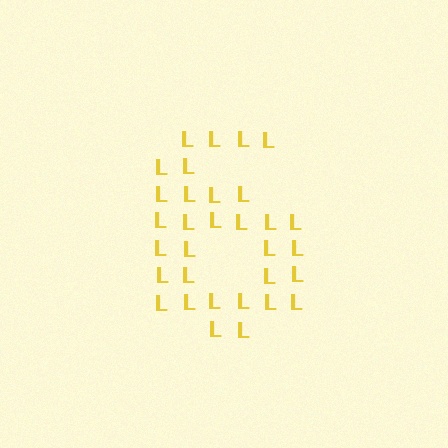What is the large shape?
The large shape is the digit 6.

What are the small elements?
The small elements are letter L's.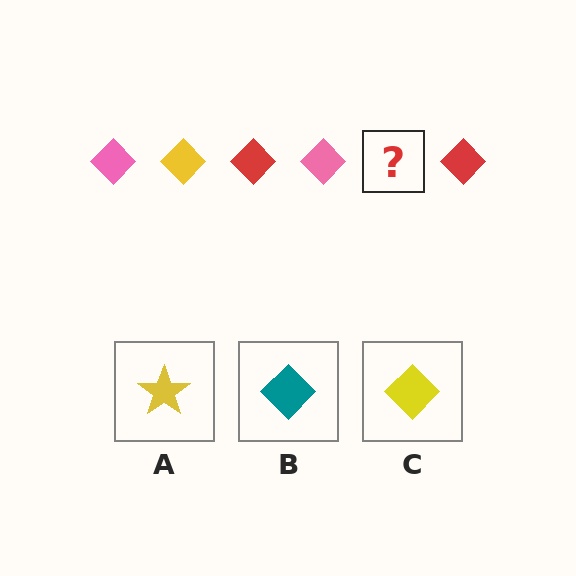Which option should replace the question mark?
Option C.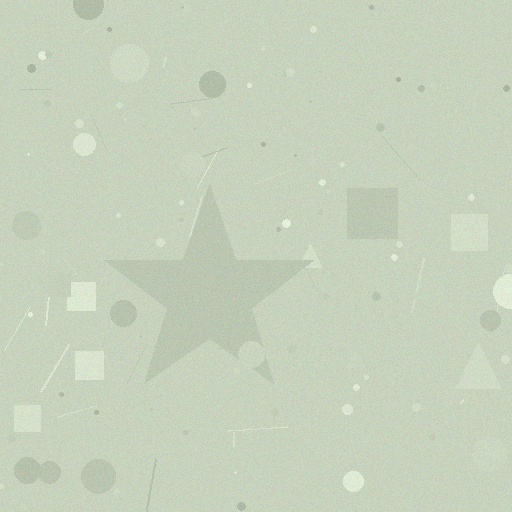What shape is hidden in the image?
A star is hidden in the image.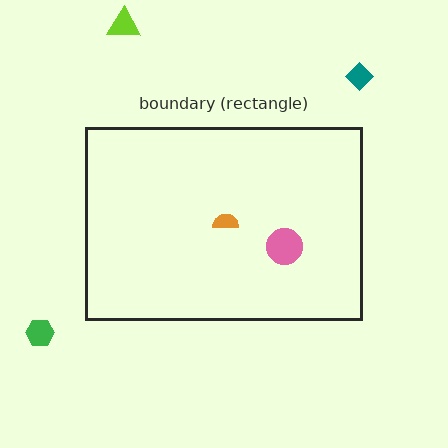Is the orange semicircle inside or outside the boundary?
Inside.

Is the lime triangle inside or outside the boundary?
Outside.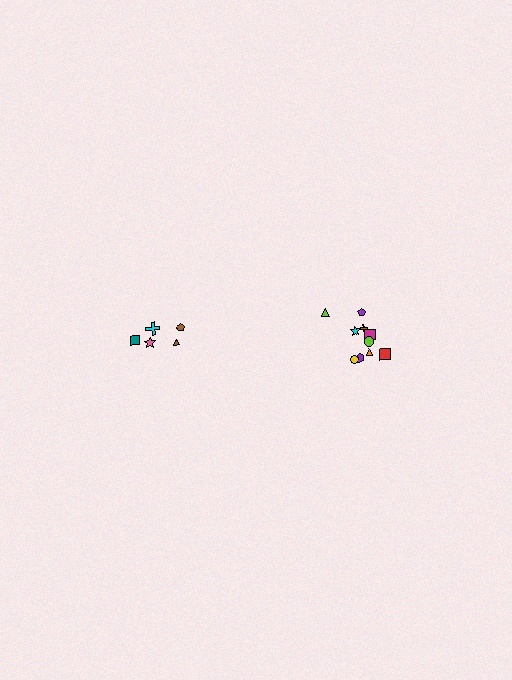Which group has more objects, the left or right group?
The right group.